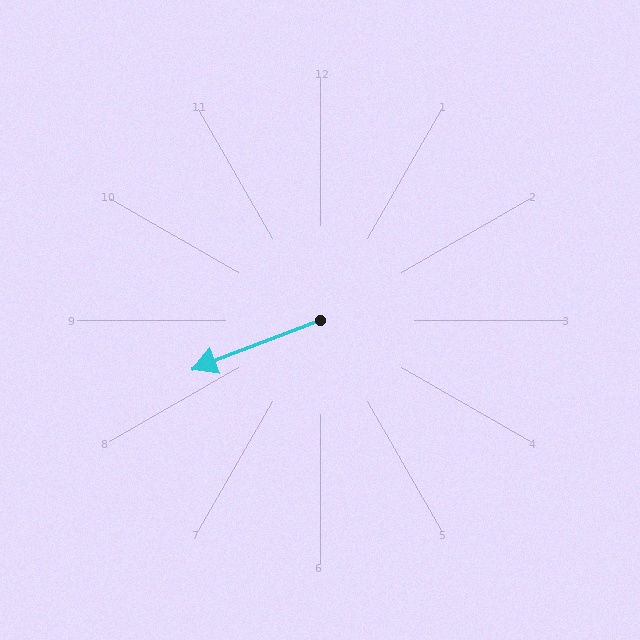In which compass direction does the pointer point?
West.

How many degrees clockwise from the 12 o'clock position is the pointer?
Approximately 249 degrees.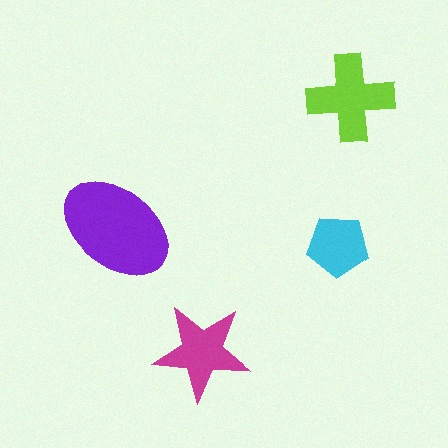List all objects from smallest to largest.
The cyan pentagon, the magenta star, the lime cross, the purple ellipse.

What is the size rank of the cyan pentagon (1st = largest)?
4th.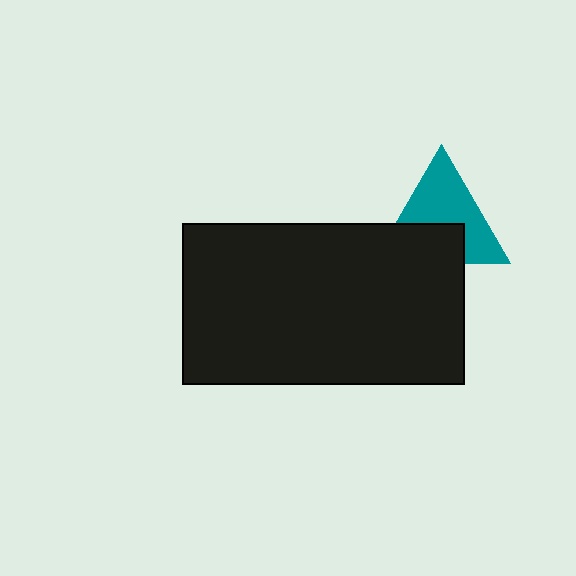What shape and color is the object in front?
The object in front is a black rectangle.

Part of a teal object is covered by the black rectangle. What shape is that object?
It is a triangle.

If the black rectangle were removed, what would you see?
You would see the complete teal triangle.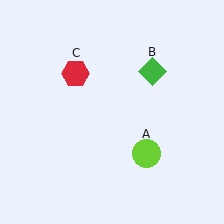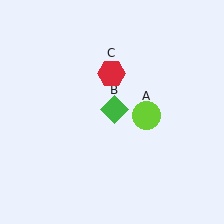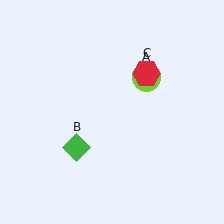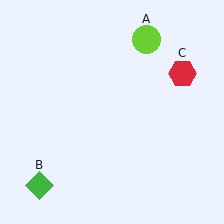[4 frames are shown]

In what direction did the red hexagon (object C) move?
The red hexagon (object C) moved right.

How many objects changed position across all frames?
3 objects changed position: lime circle (object A), green diamond (object B), red hexagon (object C).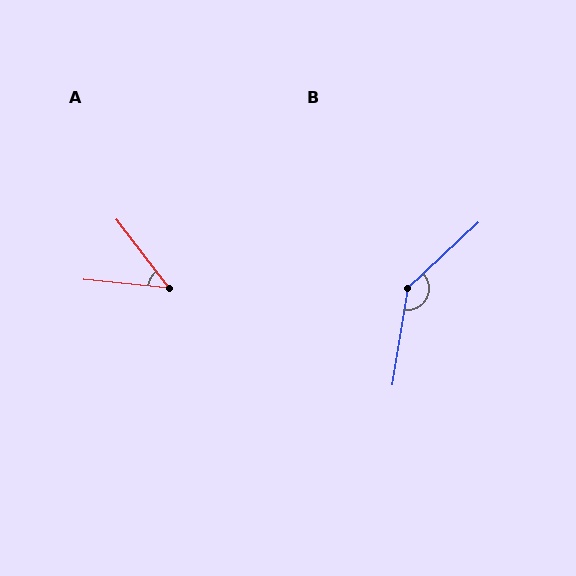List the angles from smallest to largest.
A (47°), B (142°).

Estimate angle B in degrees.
Approximately 142 degrees.